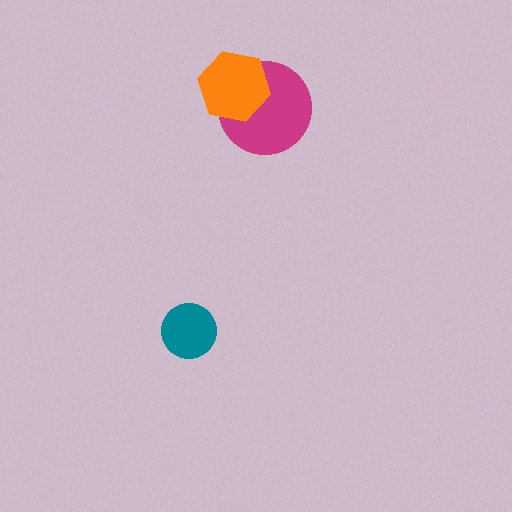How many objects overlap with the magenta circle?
1 object overlaps with the magenta circle.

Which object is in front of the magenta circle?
The orange hexagon is in front of the magenta circle.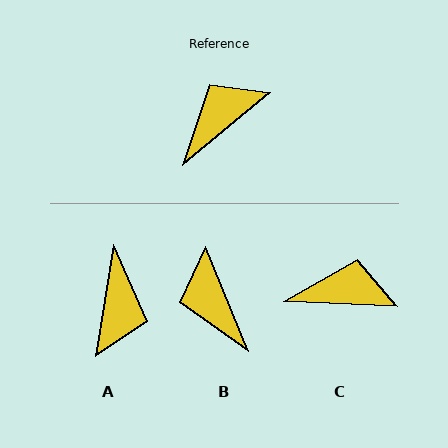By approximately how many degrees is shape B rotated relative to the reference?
Approximately 73 degrees counter-clockwise.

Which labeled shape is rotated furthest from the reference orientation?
A, about 138 degrees away.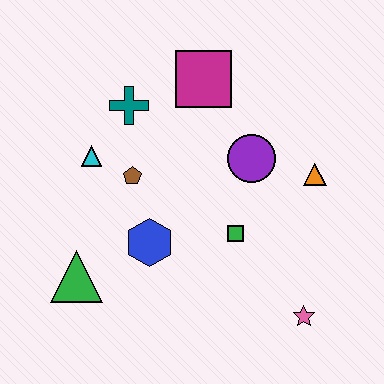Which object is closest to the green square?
The purple circle is closest to the green square.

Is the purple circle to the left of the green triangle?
No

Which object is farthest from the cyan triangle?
The pink star is farthest from the cyan triangle.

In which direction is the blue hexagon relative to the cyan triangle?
The blue hexagon is below the cyan triangle.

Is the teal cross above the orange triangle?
Yes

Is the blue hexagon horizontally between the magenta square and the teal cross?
Yes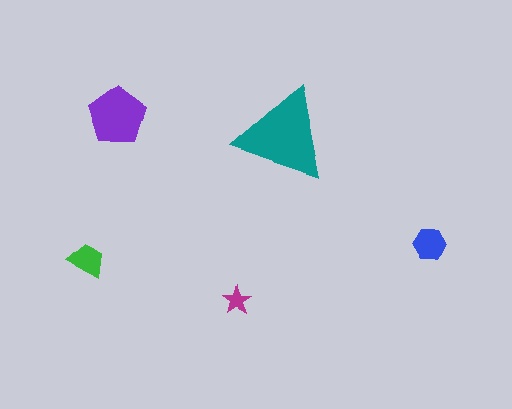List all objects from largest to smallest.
The teal triangle, the purple pentagon, the blue hexagon, the green trapezoid, the magenta star.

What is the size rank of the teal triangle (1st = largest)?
1st.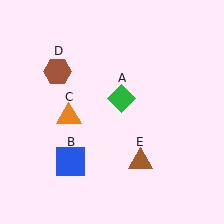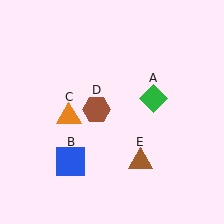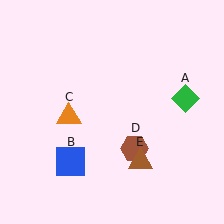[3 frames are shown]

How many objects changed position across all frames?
2 objects changed position: green diamond (object A), brown hexagon (object D).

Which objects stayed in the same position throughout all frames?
Blue square (object B) and orange triangle (object C) and brown triangle (object E) remained stationary.